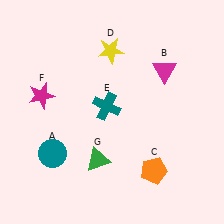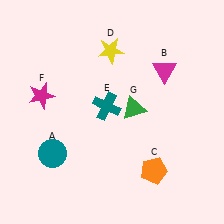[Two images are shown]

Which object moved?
The green triangle (G) moved up.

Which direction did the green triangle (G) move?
The green triangle (G) moved up.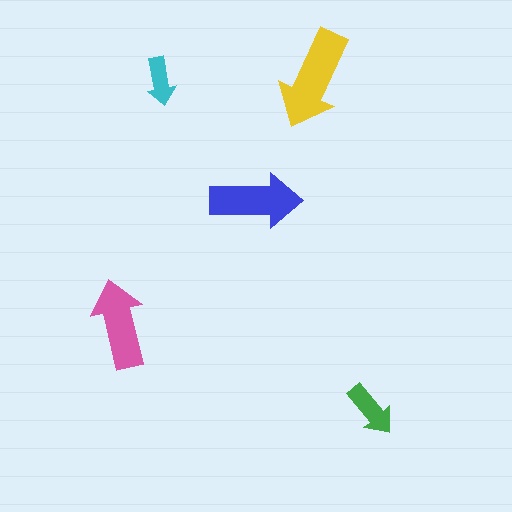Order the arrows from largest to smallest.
the yellow one, the blue one, the pink one, the green one, the cyan one.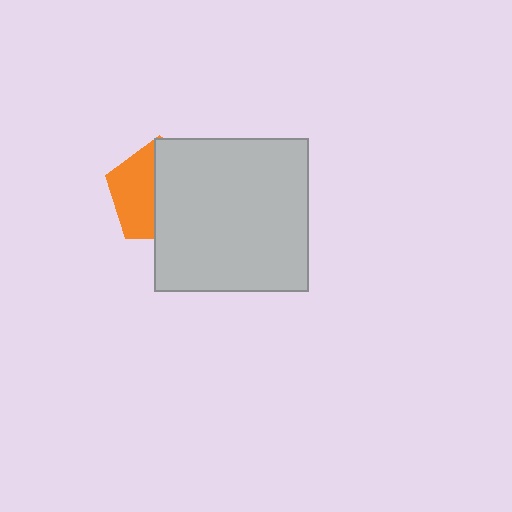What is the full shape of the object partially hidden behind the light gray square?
The partially hidden object is an orange pentagon.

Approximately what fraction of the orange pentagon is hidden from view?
Roughly 57% of the orange pentagon is hidden behind the light gray square.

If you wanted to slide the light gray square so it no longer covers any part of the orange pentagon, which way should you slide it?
Slide it right — that is the most direct way to separate the two shapes.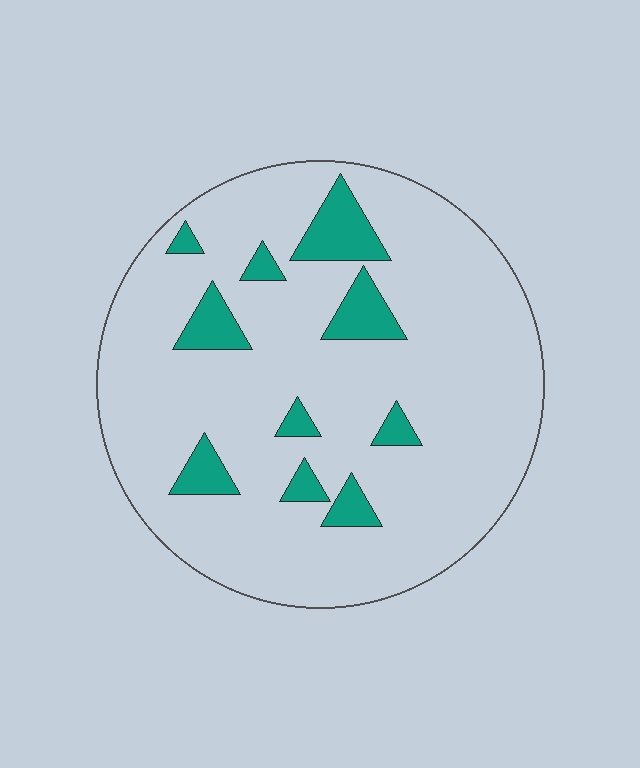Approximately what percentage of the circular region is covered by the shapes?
Approximately 15%.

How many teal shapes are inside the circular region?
10.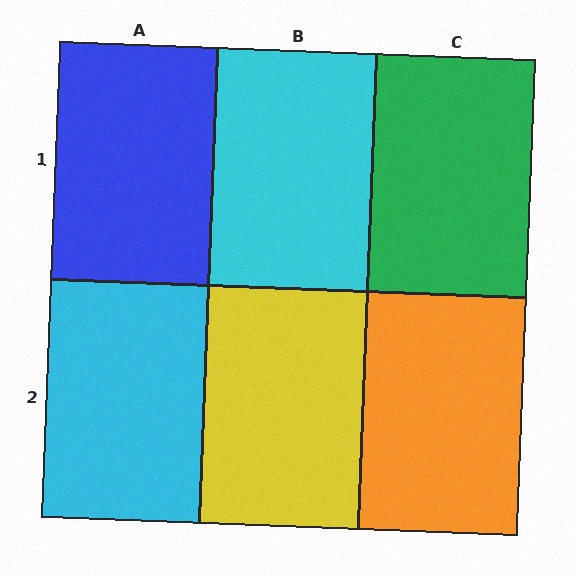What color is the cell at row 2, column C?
Orange.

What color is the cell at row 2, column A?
Cyan.